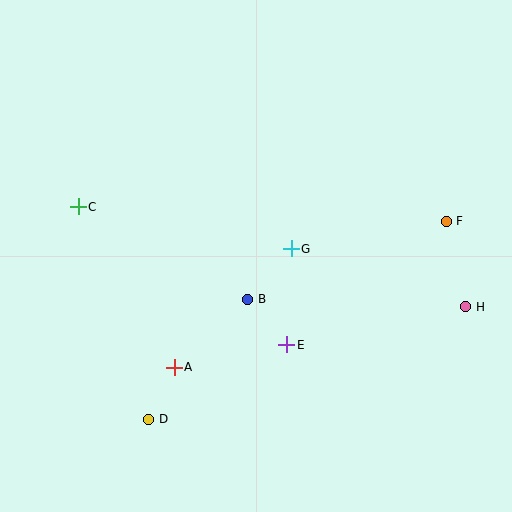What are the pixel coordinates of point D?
Point D is at (149, 419).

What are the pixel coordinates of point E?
Point E is at (287, 345).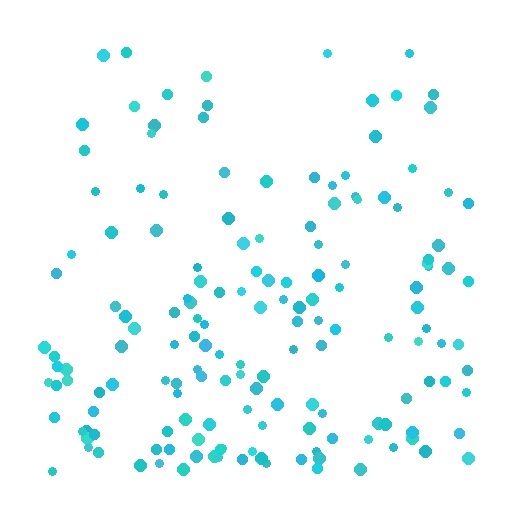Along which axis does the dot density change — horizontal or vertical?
Vertical.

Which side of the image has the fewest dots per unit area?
The top.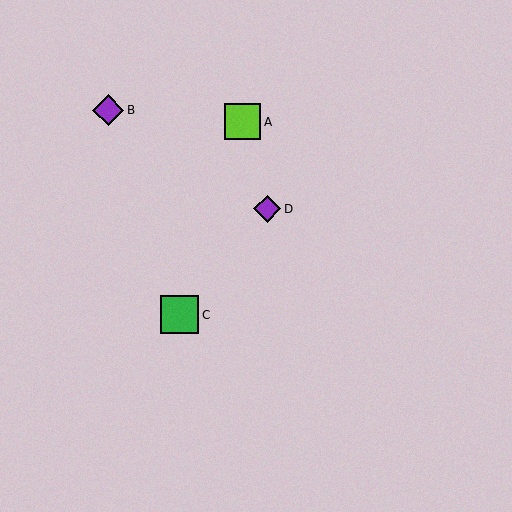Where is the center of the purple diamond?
The center of the purple diamond is at (108, 110).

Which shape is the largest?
The green square (labeled C) is the largest.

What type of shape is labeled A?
Shape A is a lime square.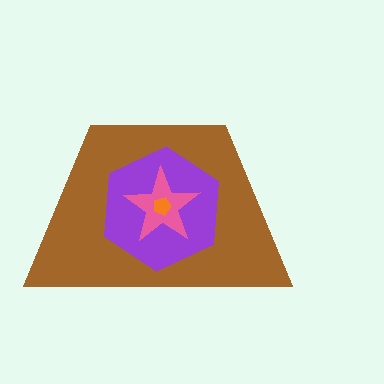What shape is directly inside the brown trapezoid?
The purple hexagon.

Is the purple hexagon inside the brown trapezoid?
Yes.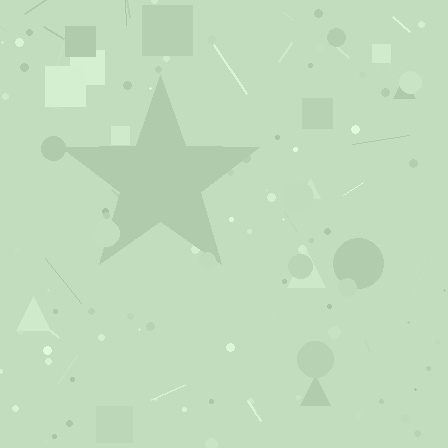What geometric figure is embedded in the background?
A star is embedded in the background.